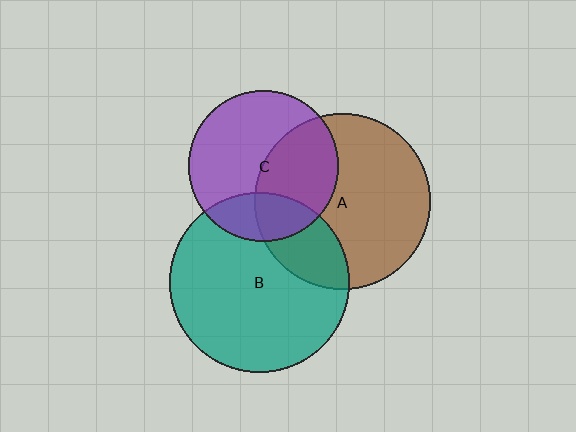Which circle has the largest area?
Circle B (teal).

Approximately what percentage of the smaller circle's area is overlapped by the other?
Approximately 25%.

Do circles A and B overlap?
Yes.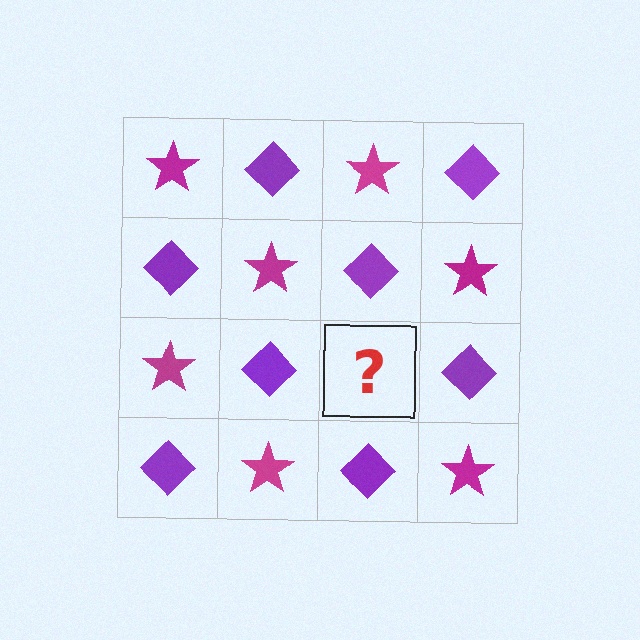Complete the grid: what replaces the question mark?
The question mark should be replaced with a magenta star.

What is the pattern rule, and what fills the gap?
The rule is that it alternates magenta star and purple diamond in a checkerboard pattern. The gap should be filled with a magenta star.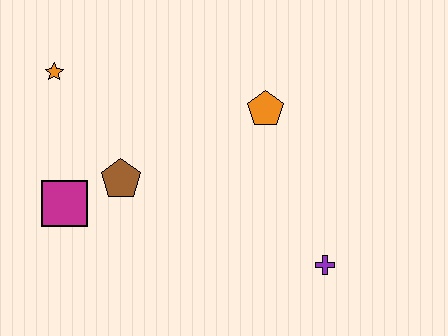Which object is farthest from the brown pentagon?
The purple cross is farthest from the brown pentagon.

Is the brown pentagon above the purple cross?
Yes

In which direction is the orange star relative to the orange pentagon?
The orange star is to the left of the orange pentagon.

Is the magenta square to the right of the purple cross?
No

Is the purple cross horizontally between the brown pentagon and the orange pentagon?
No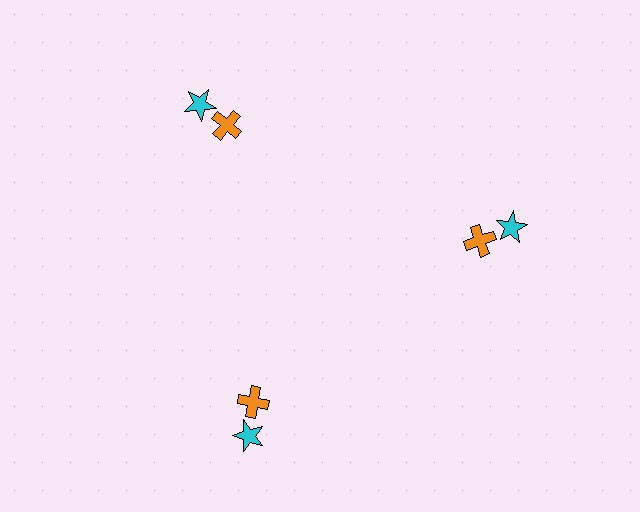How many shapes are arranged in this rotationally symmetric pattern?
There are 6 shapes, arranged in 3 groups of 2.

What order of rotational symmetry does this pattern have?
This pattern has 3-fold rotational symmetry.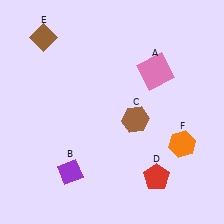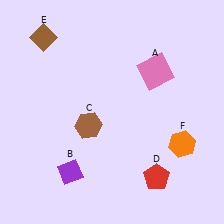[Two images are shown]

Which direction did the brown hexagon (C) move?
The brown hexagon (C) moved left.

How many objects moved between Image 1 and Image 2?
1 object moved between the two images.